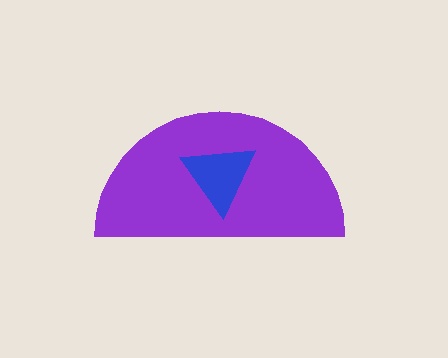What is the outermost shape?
The purple semicircle.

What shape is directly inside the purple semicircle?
The blue triangle.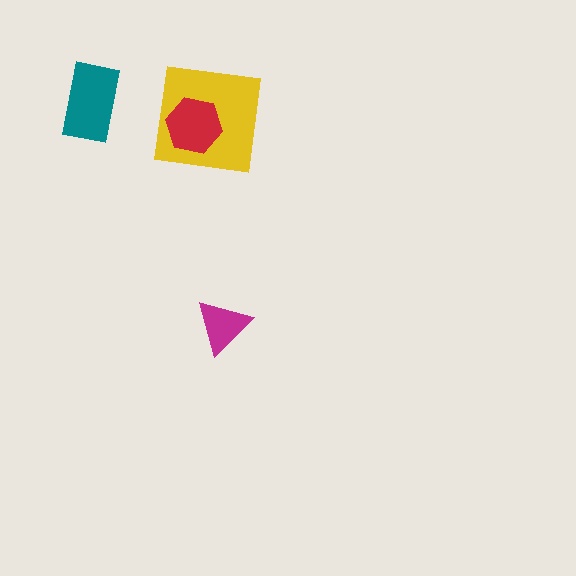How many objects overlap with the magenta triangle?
0 objects overlap with the magenta triangle.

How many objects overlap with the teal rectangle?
0 objects overlap with the teal rectangle.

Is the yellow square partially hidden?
Yes, it is partially covered by another shape.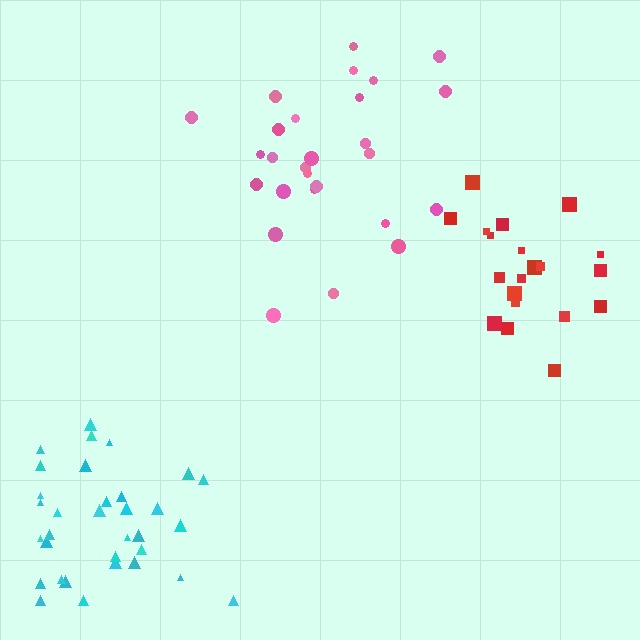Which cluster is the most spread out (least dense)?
Pink.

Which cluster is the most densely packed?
Red.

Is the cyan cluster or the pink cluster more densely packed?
Cyan.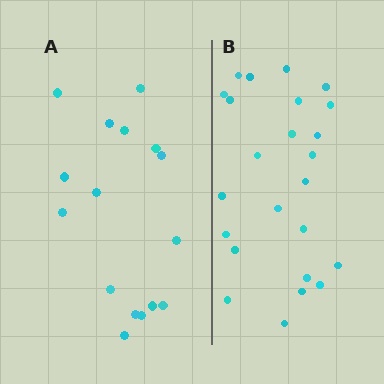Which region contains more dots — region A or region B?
Region B (the right region) has more dots.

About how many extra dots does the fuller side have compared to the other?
Region B has roughly 8 or so more dots than region A.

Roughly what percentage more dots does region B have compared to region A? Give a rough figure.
About 50% more.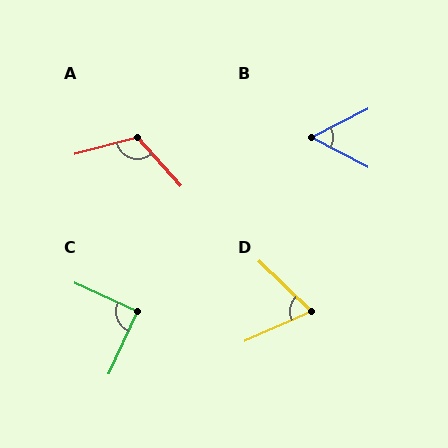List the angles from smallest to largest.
B (55°), D (68°), C (91°), A (117°).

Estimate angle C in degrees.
Approximately 91 degrees.